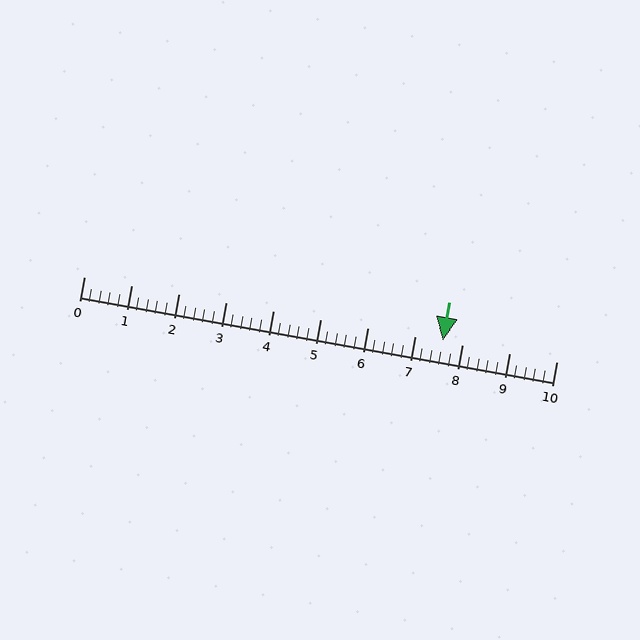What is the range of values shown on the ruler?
The ruler shows values from 0 to 10.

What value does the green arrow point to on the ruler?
The green arrow points to approximately 7.6.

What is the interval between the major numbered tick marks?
The major tick marks are spaced 1 units apart.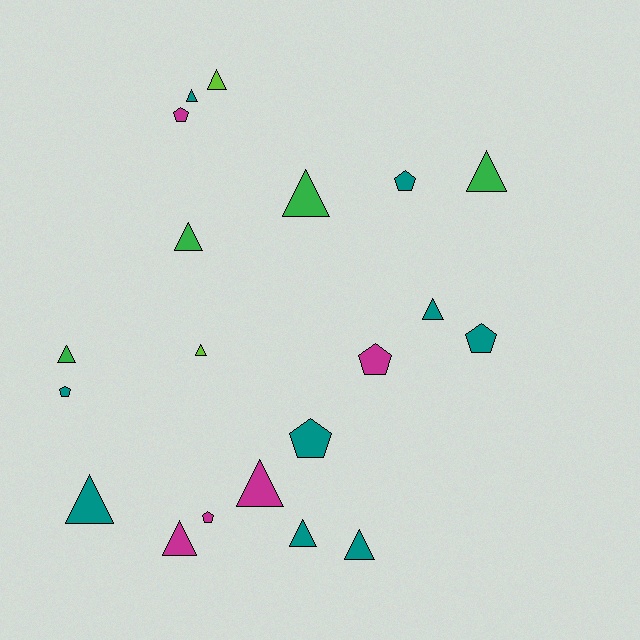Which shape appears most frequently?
Triangle, with 13 objects.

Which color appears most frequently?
Teal, with 9 objects.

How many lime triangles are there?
There are 2 lime triangles.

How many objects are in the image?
There are 20 objects.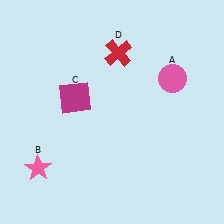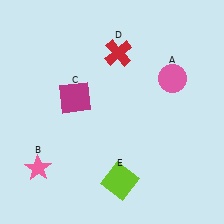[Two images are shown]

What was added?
A lime square (E) was added in Image 2.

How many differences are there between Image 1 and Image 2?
There is 1 difference between the two images.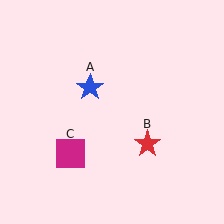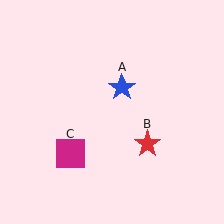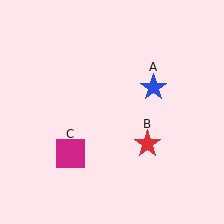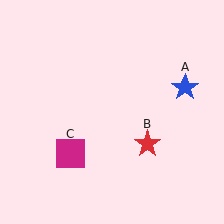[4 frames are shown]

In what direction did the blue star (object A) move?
The blue star (object A) moved right.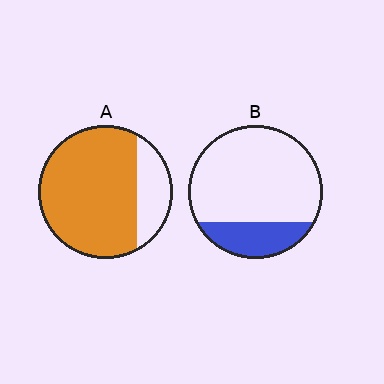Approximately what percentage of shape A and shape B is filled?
A is approximately 80% and B is approximately 20%.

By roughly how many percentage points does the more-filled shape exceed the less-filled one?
By roughly 55 percentage points (A over B).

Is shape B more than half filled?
No.